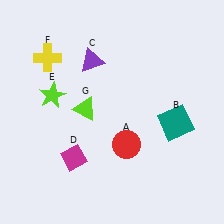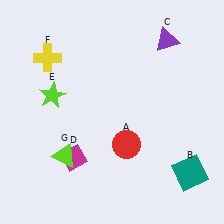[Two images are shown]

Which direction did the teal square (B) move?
The teal square (B) moved down.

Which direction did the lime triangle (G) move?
The lime triangle (G) moved down.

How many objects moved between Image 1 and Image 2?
3 objects moved between the two images.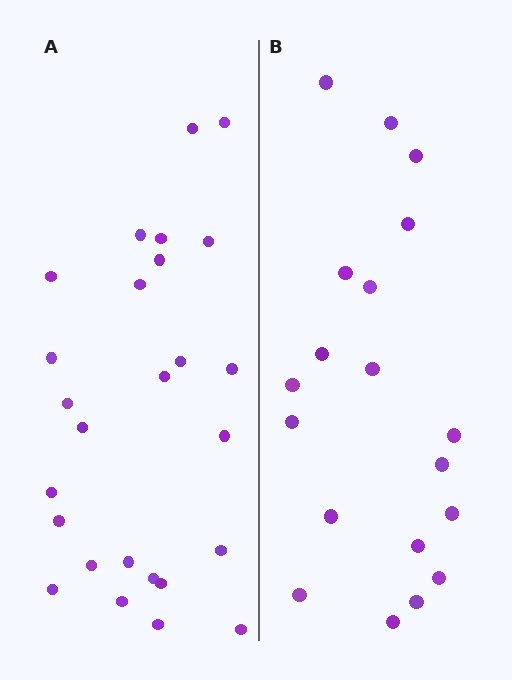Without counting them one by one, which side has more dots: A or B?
Region A (the left region) has more dots.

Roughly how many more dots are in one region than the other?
Region A has roughly 8 or so more dots than region B.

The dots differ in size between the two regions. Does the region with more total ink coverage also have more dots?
No. Region B has more total ink coverage because its dots are larger, but region A actually contains more individual dots. Total area can be misleading — the number of items is what matters here.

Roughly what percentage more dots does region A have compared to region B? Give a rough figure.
About 35% more.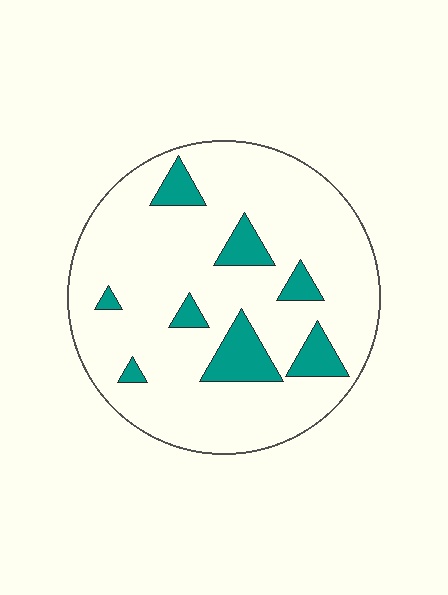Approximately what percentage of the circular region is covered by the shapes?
Approximately 15%.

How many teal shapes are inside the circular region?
8.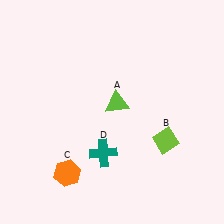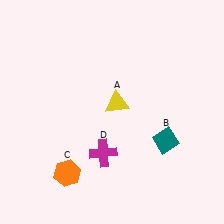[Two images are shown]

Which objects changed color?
A changed from lime to yellow. B changed from lime to teal. D changed from teal to magenta.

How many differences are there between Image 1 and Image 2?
There are 3 differences between the two images.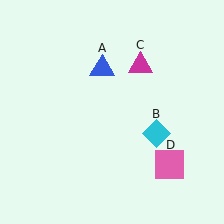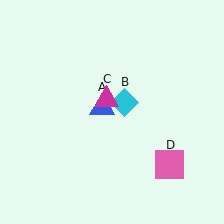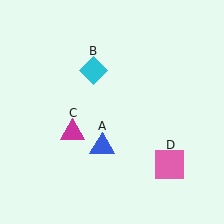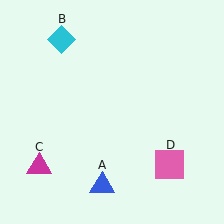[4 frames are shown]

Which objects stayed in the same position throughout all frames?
Pink square (object D) remained stationary.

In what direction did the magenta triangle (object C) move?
The magenta triangle (object C) moved down and to the left.